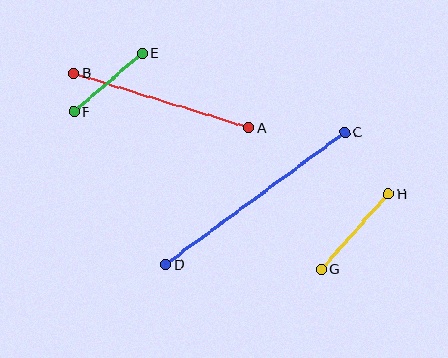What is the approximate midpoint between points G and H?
The midpoint is at approximately (355, 232) pixels.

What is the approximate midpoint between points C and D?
The midpoint is at approximately (255, 199) pixels.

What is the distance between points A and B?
The distance is approximately 183 pixels.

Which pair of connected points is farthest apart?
Points C and D are farthest apart.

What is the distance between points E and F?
The distance is approximately 89 pixels.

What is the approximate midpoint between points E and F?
The midpoint is at approximately (108, 83) pixels.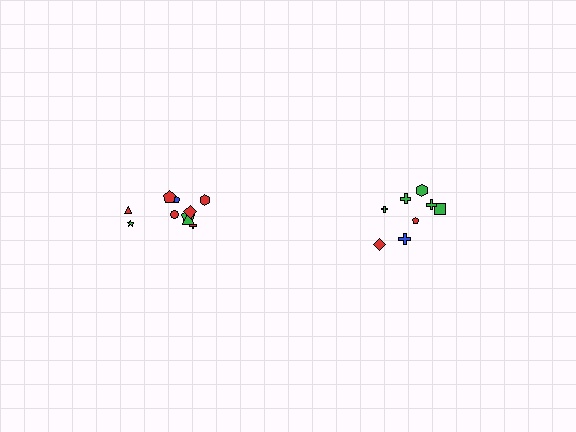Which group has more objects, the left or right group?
The left group.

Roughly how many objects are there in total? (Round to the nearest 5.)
Roughly 20 objects in total.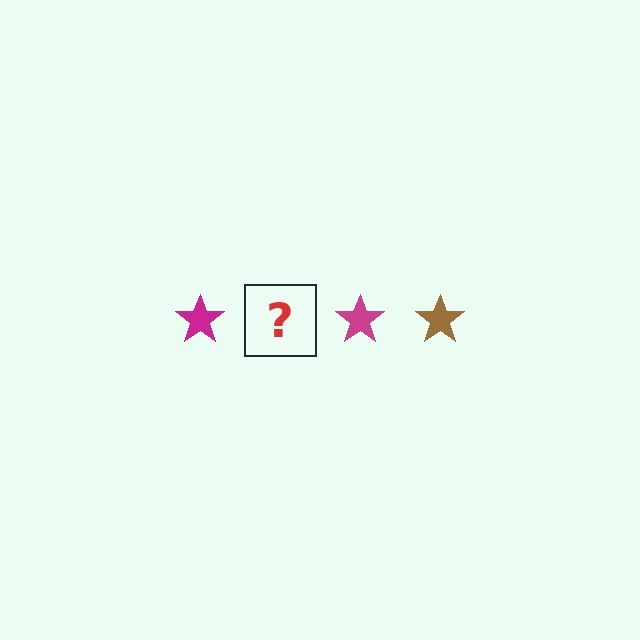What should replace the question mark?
The question mark should be replaced with a brown star.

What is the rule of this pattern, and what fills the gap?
The rule is that the pattern cycles through magenta, brown stars. The gap should be filled with a brown star.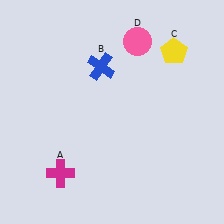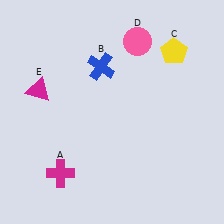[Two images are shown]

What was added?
A magenta triangle (E) was added in Image 2.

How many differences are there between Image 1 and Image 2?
There is 1 difference between the two images.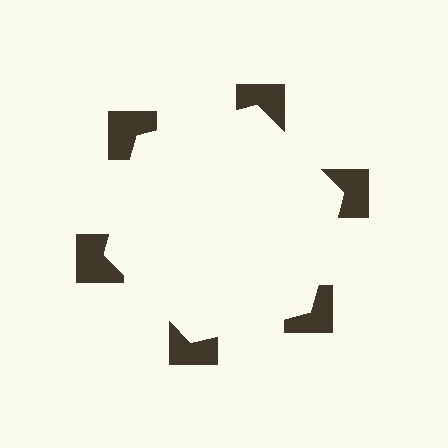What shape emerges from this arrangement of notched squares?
An illusory hexagon — its edges are inferred from the aligned wedge cuts in the notched squares, not physically drawn.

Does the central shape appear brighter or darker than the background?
It typically appears slightly brighter than the background, even though no actual brightness change is drawn.